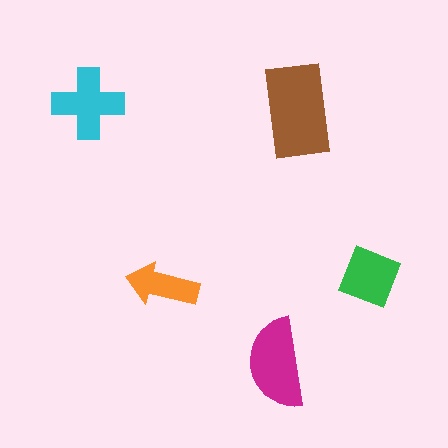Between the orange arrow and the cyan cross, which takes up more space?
The cyan cross.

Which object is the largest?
The brown rectangle.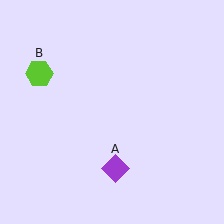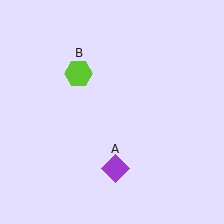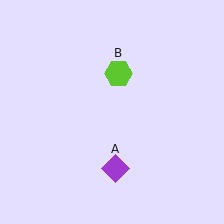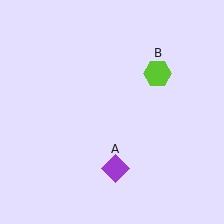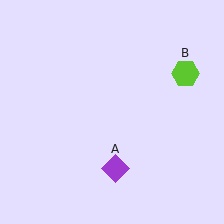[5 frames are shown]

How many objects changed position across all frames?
1 object changed position: lime hexagon (object B).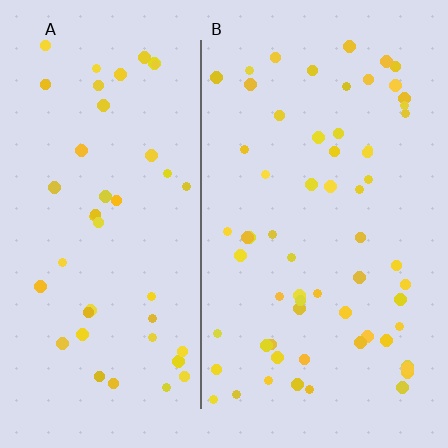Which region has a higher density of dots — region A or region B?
B (the right).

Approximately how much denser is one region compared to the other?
Approximately 1.4× — region B over region A.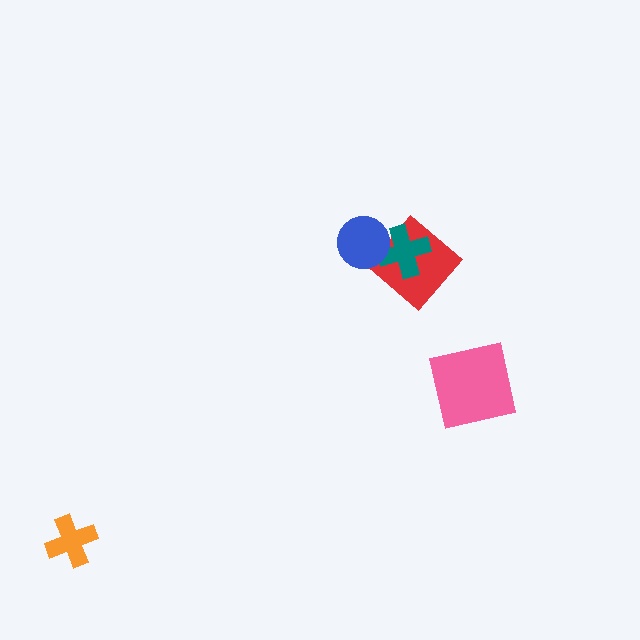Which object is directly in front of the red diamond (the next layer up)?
The teal cross is directly in front of the red diamond.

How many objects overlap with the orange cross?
0 objects overlap with the orange cross.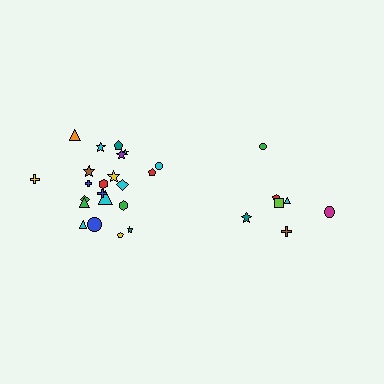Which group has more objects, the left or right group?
The left group.